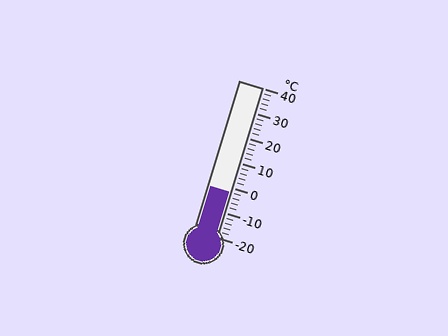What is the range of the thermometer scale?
The thermometer scale ranges from -20°C to 40°C.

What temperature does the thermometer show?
The thermometer shows approximately -2°C.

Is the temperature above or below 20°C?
The temperature is below 20°C.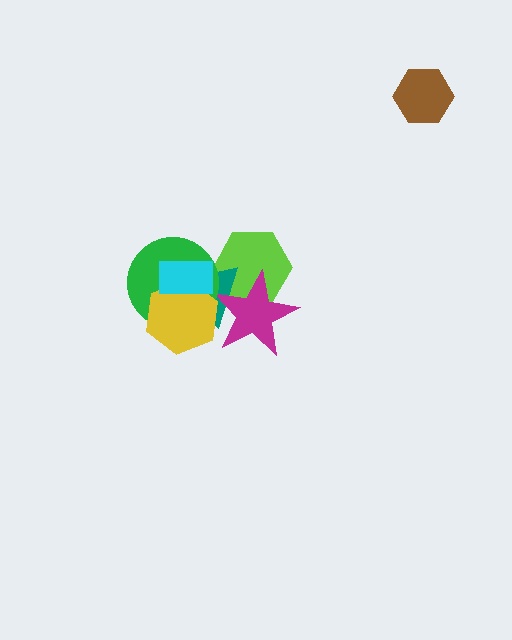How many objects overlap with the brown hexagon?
0 objects overlap with the brown hexagon.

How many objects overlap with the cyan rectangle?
3 objects overlap with the cyan rectangle.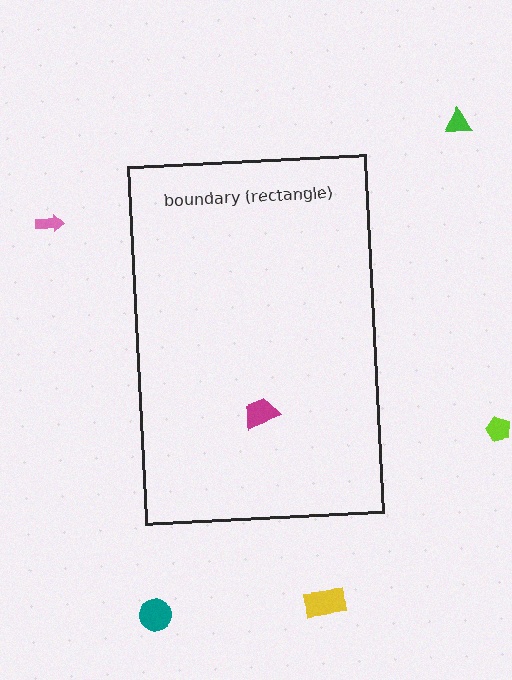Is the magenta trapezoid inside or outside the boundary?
Inside.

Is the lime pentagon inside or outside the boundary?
Outside.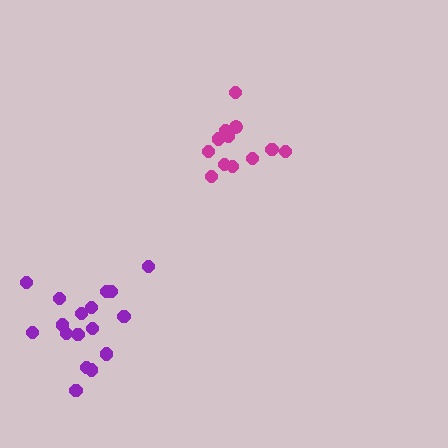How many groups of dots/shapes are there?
There are 2 groups.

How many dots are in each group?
Group 1: 12 dots, Group 2: 17 dots (29 total).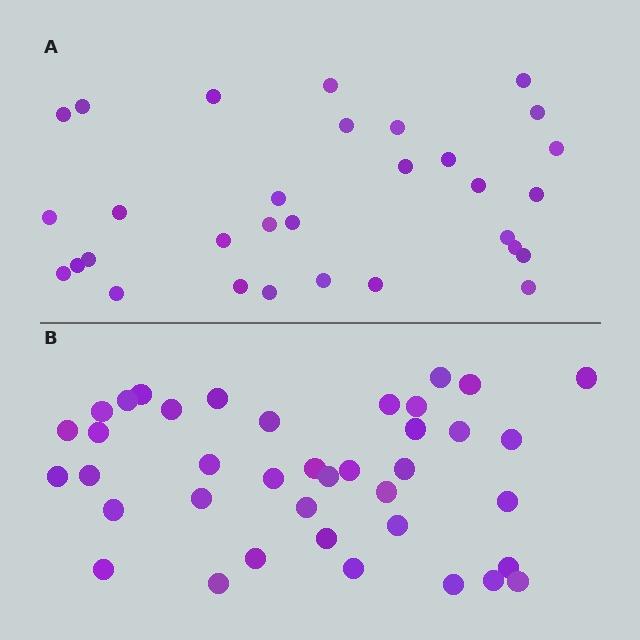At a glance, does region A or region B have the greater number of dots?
Region B (the bottom region) has more dots.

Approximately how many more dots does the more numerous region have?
Region B has roughly 8 or so more dots than region A.